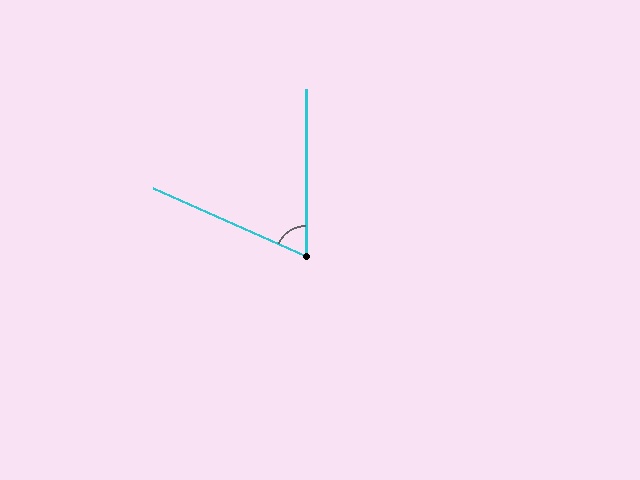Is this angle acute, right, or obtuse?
It is acute.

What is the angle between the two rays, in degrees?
Approximately 66 degrees.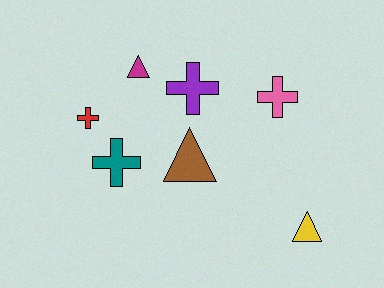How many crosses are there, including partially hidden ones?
There are 4 crosses.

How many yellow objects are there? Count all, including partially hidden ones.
There is 1 yellow object.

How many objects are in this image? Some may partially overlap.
There are 7 objects.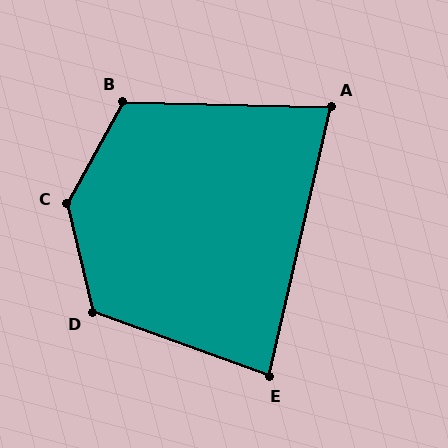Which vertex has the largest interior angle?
C, at approximately 138 degrees.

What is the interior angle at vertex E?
Approximately 83 degrees (acute).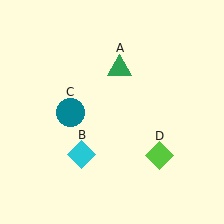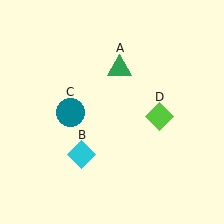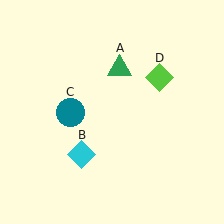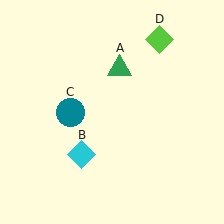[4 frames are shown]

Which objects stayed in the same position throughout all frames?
Green triangle (object A) and cyan diamond (object B) and teal circle (object C) remained stationary.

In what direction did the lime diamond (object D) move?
The lime diamond (object D) moved up.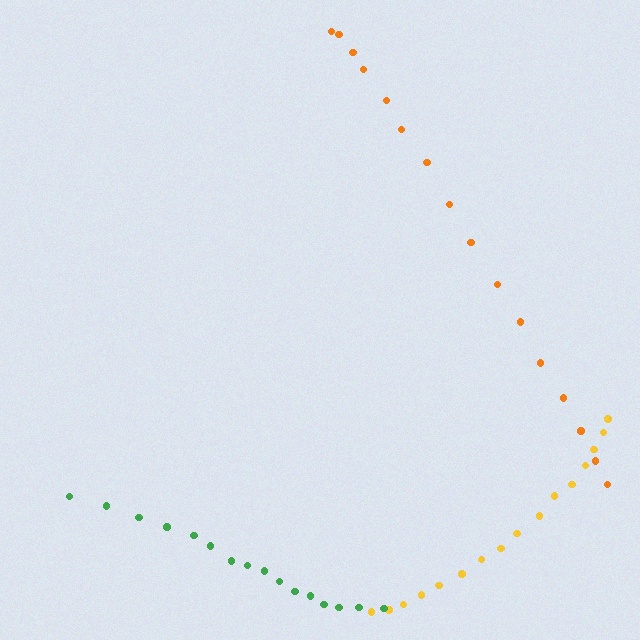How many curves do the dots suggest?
There are 3 distinct paths.